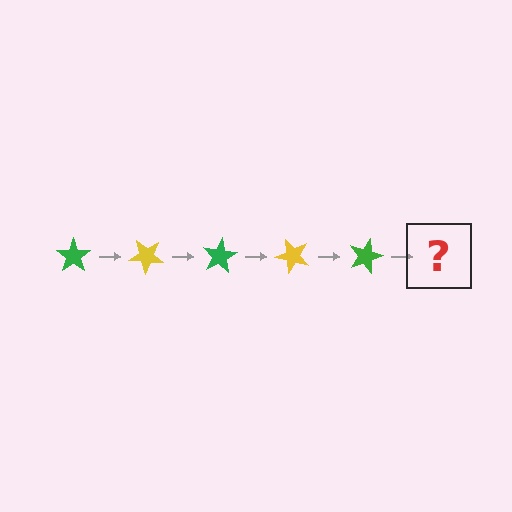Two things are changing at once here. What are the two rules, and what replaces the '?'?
The two rules are that it rotates 40 degrees each step and the color cycles through green and yellow. The '?' should be a yellow star, rotated 200 degrees from the start.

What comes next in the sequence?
The next element should be a yellow star, rotated 200 degrees from the start.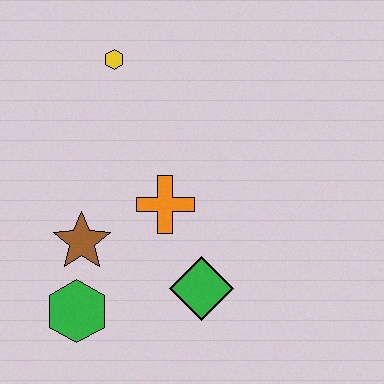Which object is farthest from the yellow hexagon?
The green hexagon is farthest from the yellow hexagon.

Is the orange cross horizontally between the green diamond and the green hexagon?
Yes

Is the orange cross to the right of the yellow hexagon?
Yes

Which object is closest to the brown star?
The green hexagon is closest to the brown star.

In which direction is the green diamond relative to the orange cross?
The green diamond is below the orange cross.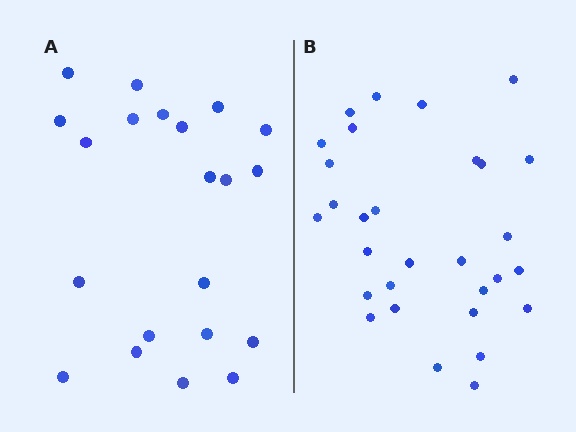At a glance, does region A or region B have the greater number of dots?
Region B (the right region) has more dots.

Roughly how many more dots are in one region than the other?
Region B has roughly 8 or so more dots than region A.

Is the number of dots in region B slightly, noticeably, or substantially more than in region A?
Region B has noticeably more, but not dramatically so. The ratio is roughly 1.4 to 1.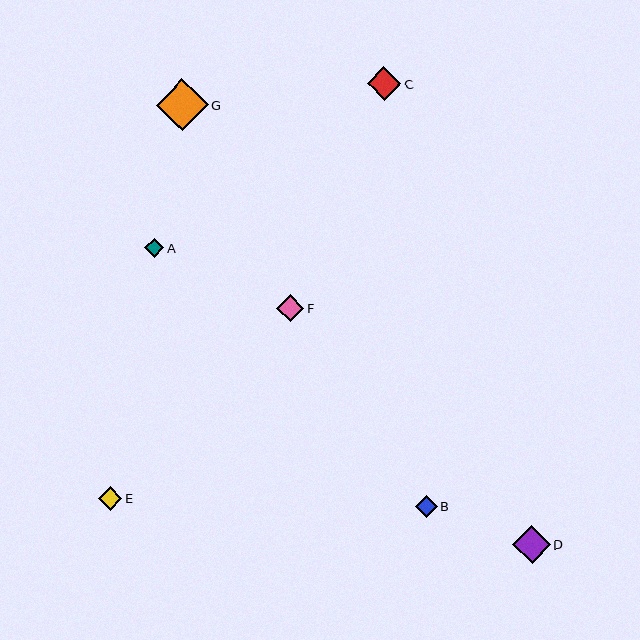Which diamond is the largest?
Diamond G is the largest with a size of approximately 52 pixels.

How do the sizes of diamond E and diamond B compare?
Diamond E and diamond B are approximately the same size.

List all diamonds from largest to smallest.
From largest to smallest: G, D, C, F, E, B, A.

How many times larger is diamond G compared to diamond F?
Diamond G is approximately 2.0 times the size of diamond F.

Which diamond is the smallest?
Diamond A is the smallest with a size of approximately 19 pixels.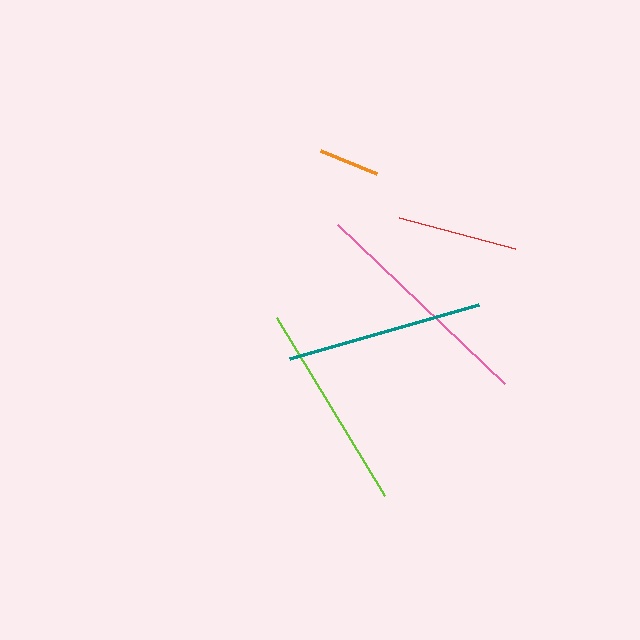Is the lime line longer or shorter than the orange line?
The lime line is longer than the orange line.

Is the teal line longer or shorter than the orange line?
The teal line is longer than the orange line.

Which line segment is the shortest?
The orange line is the shortest at approximately 61 pixels.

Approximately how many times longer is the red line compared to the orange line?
The red line is approximately 2.0 times the length of the orange line.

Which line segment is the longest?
The pink line is the longest at approximately 231 pixels.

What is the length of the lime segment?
The lime segment is approximately 209 pixels long.